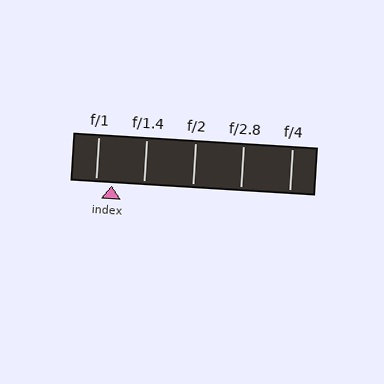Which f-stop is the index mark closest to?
The index mark is closest to f/1.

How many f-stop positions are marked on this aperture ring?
There are 5 f-stop positions marked.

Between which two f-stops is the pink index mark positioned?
The index mark is between f/1 and f/1.4.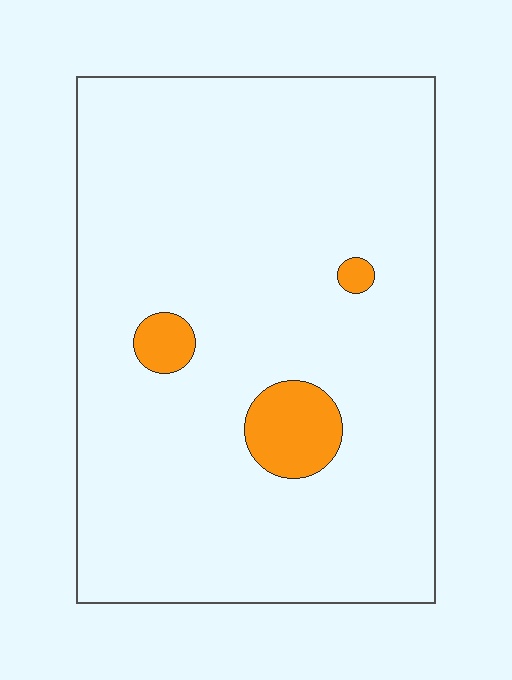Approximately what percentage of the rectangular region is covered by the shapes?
Approximately 5%.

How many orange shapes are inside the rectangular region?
3.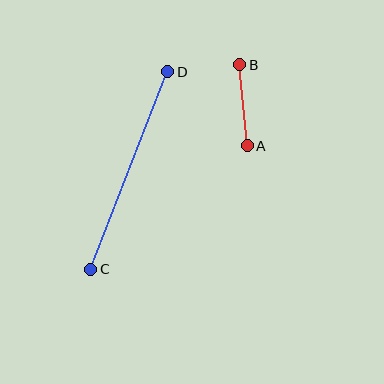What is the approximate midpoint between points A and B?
The midpoint is at approximately (244, 105) pixels.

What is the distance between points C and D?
The distance is approximately 212 pixels.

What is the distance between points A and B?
The distance is approximately 81 pixels.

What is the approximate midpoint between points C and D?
The midpoint is at approximately (129, 170) pixels.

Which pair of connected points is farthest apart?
Points C and D are farthest apart.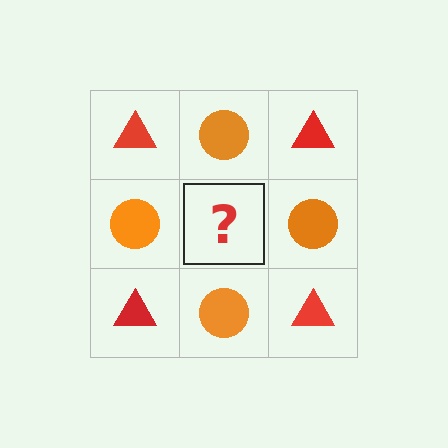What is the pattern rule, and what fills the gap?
The rule is that it alternates red triangle and orange circle in a checkerboard pattern. The gap should be filled with a red triangle.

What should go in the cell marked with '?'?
The missing cell should contain a red triangle.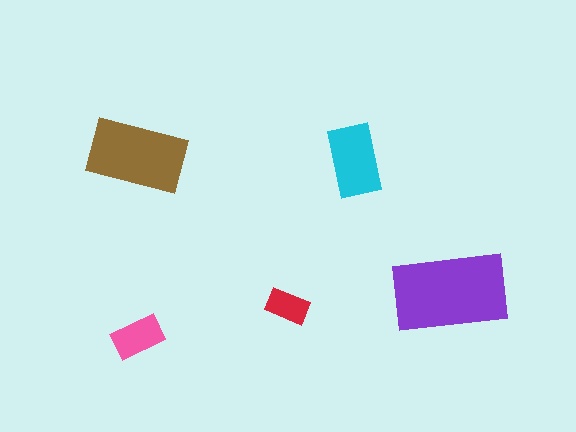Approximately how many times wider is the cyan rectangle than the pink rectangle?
About 1.5 times wider.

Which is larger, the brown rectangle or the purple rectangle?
The purple one.